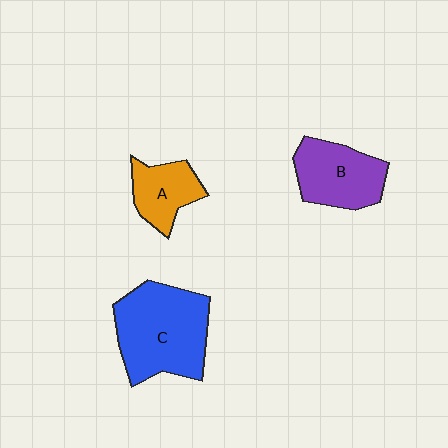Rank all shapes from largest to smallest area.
From largest to smallest: C (blue), B (purple), A (orange).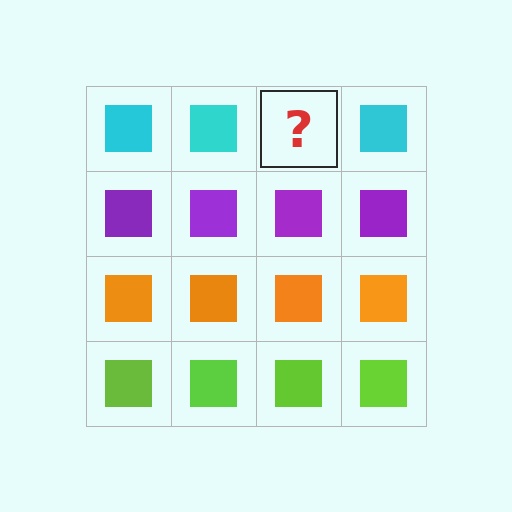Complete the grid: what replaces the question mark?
The question mark should be replaced with a cyan square.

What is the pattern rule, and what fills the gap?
The rule is that each row has a consistent color. The gap should be filled with a cyan square.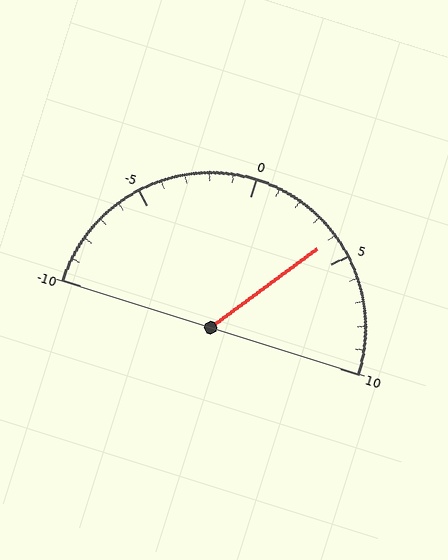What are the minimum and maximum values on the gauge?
The gauge ranges from -10 to 10.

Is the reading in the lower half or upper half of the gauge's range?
The reading is in the upper half of the range (-10 to 10).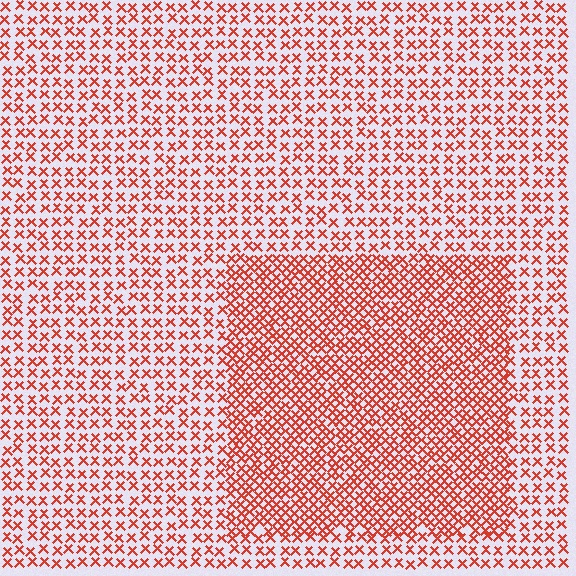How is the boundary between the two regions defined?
The boundary is defined by a change in element density (approximately 1.9x ratio). All elements are the same color, size, and shape.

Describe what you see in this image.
The image contains small red elements arranged at two different densities. A rectangle-shaped region is visible where the elements are more densely packed than the surrounding area.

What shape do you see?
I see a rectangle.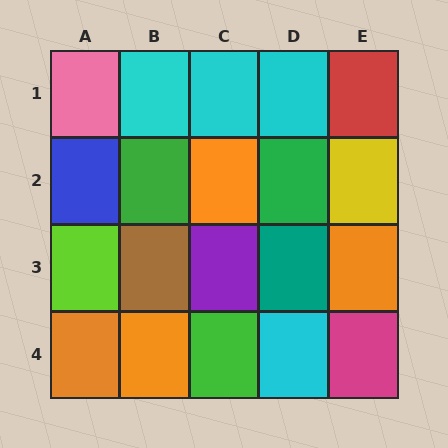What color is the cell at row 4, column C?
Green.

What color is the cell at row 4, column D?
Cyan.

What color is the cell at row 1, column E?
Red.